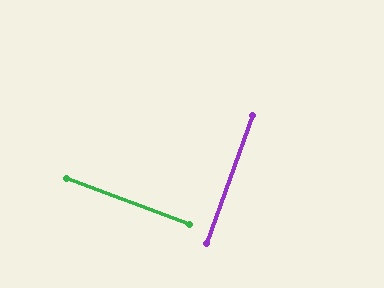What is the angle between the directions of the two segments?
Approximately 89 degrees.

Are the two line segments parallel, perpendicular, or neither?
Perpendicular — they meet at approximately 89°.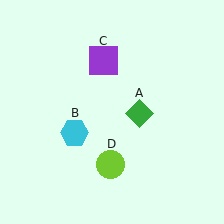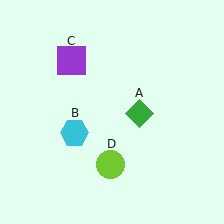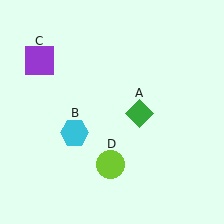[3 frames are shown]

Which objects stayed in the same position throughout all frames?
Green diamond (object A) and cyan hexagon (object B) and lime circle (object D) remained stationary.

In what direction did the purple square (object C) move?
The purple square (object C) moved left.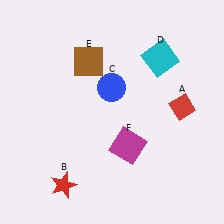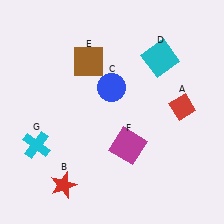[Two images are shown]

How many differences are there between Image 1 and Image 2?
There is 1 difference between the two images.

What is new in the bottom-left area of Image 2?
A cyan cross (G) was added in the bottom-left area of Image 2.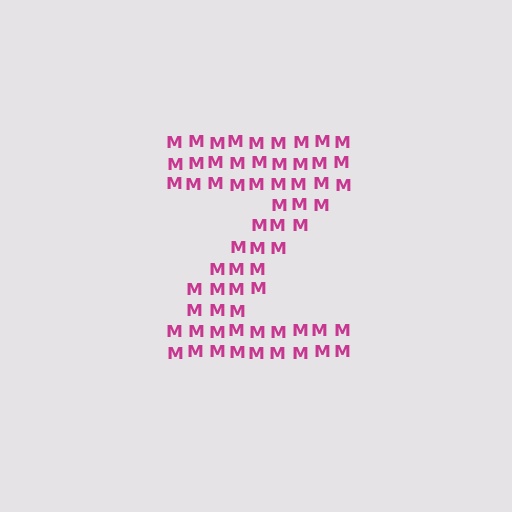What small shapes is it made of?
It is made of small letter M's.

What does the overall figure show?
The overall figure shows the letter Z.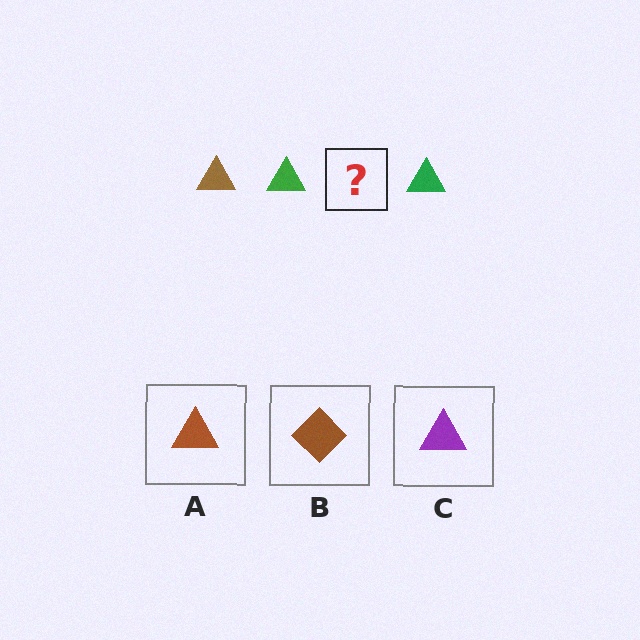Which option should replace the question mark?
Option A.